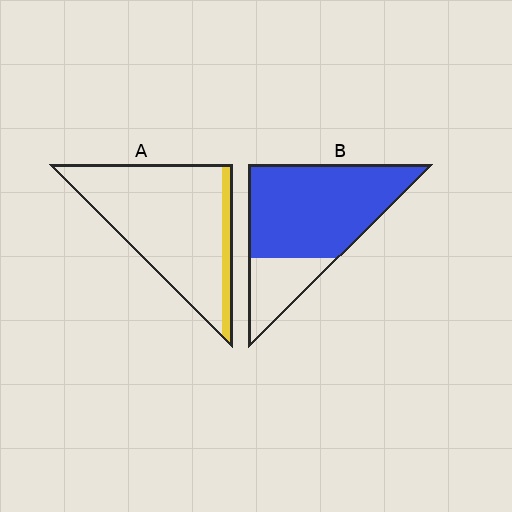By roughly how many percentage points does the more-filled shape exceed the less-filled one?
By roughly 65 percentage points (B over A).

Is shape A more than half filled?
No.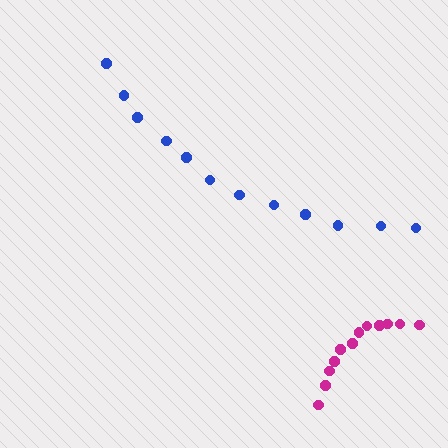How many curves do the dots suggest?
There are 2 distinct paths.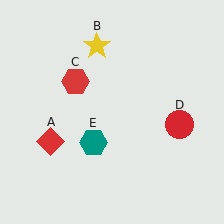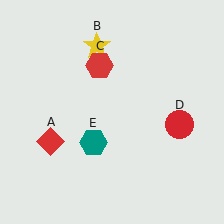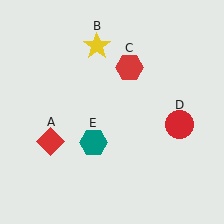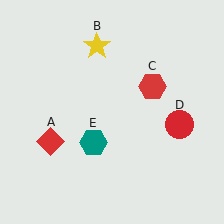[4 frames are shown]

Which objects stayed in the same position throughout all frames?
Red diamond (object A) and yellow star (object B) and red circle (object D) and teal hexagon (object E) remained stationary.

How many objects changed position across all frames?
1 object changed position: red hexagon (object C).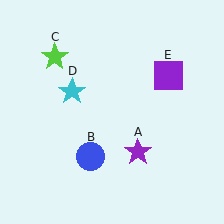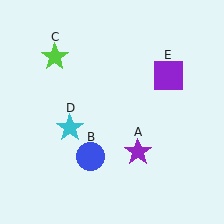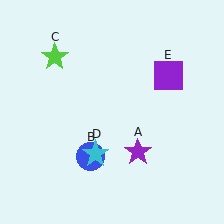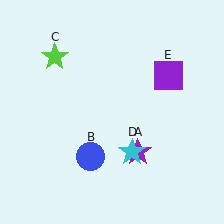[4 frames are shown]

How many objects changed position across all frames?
1 object changed position: cyan star (object D).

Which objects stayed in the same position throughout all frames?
Purple star (object A) and blue circle (object B) and lime star (object C) and purple square (object E) remained stationary.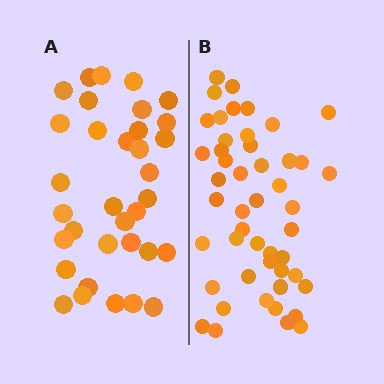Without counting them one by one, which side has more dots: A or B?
Region B (the right region) has more dots.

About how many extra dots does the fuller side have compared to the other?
Region B has approximately 15 more dots than region A.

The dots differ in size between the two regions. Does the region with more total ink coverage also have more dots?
No. Region A has more total ink coverage because its dots are larger, but region B actually contains more individual dots. Total area can be misleading — the number of items is what matters here.